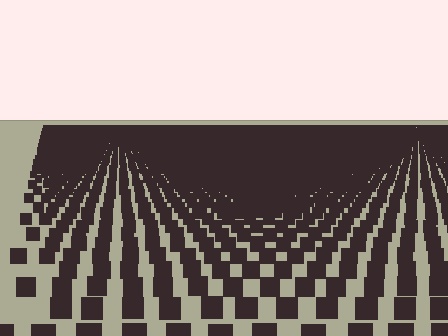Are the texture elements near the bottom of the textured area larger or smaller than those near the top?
Larger. Near the bottom, elements are closer to the viewer and appear at a bigger on-screen size.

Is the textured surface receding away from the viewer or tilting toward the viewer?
The surface is receding away from the viewer. Texture elements get smaller and denser toward the top.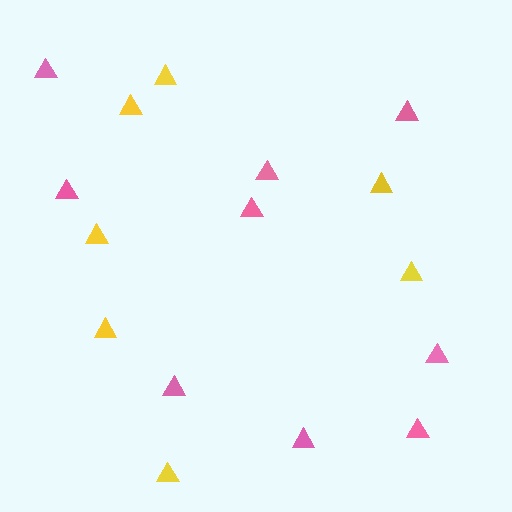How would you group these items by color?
There are 2 groups: one group of pink triangles (9) and one group of yellow triangles (7).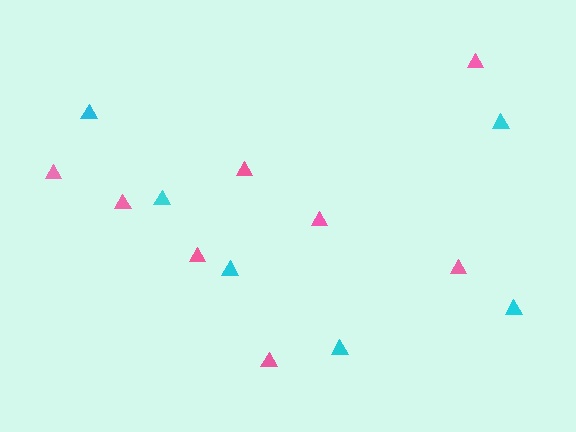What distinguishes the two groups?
There are 2 groups: one group of pink triangles (8) and one group of cyan triangles (6).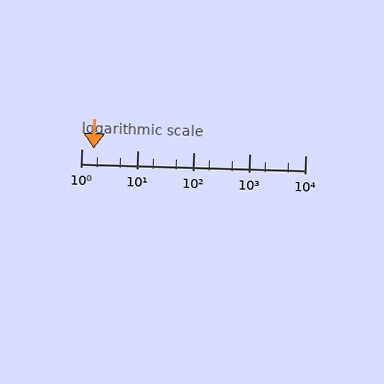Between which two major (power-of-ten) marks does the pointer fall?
The pointer is between 1 and 10.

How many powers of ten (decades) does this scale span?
The scale spans 4 decades, from 1 to 10000.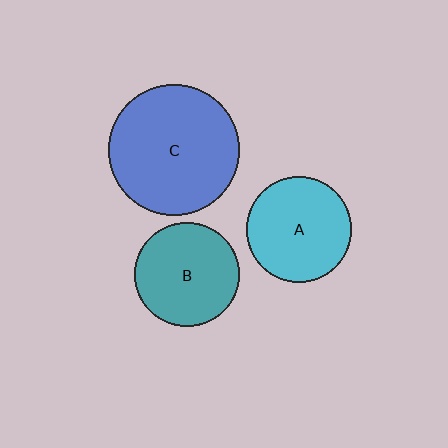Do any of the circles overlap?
No, none of the circles overlap.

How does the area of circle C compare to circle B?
Approximately 1.6 times.